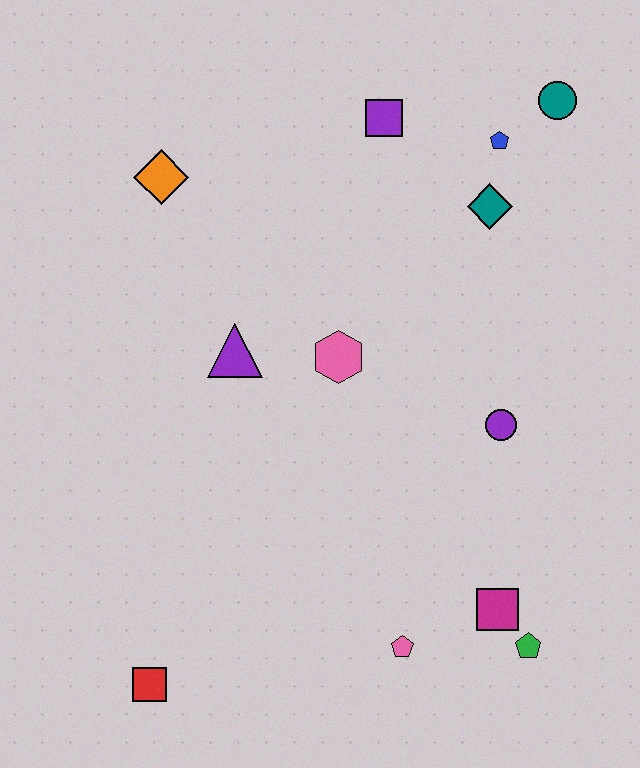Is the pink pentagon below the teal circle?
Yes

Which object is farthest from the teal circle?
The red square is farthest from the teal circle.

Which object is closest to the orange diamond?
The purple triangle is closest to the orange diamond.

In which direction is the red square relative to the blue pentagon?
The red square is below the blue pentagon.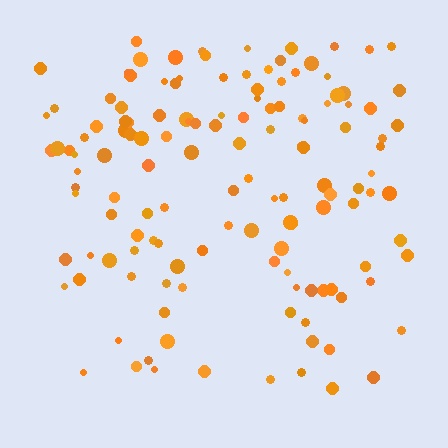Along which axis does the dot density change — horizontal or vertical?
Vertical.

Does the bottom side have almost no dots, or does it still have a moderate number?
Still a moderate number, just noticeably fewer than the top.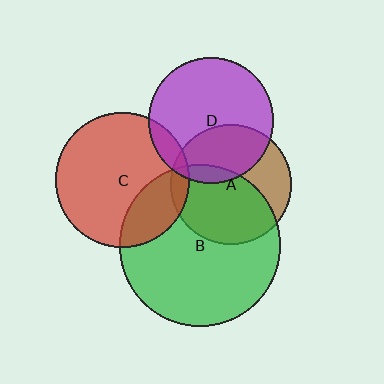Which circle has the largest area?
Circle B (green).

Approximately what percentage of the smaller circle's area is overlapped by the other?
Approximately 55%.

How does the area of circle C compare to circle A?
Approximately 1.2 times.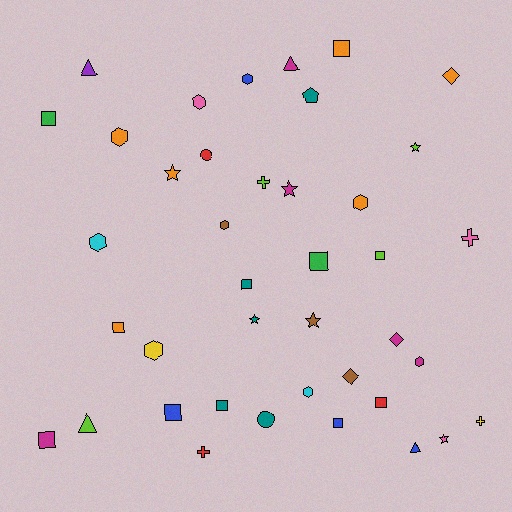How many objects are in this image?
There are 40 objects.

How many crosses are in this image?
There are 4 crosses.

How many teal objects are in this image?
There are 5 teal objects.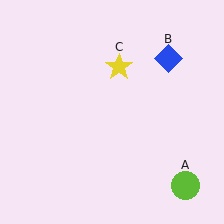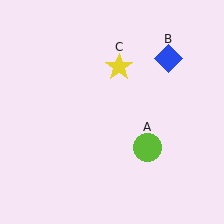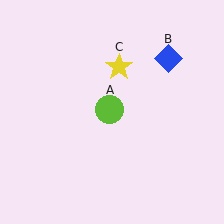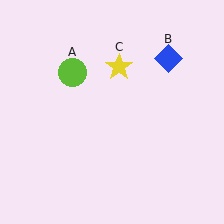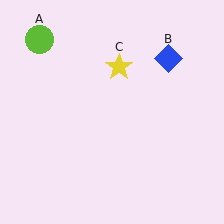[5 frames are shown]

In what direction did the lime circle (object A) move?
The lime circle (object A) moved up and to the left.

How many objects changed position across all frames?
1 object changed position: lime circle (object A).